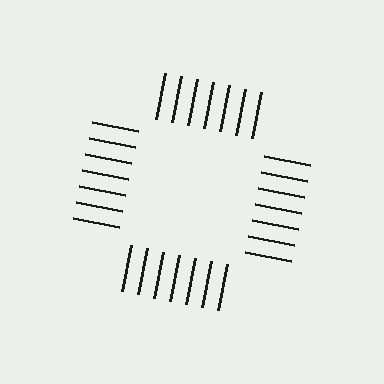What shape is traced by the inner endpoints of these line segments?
An illusory square — the line segments terminate on its edges but no continuous stroke is drawn.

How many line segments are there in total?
28 — 7 along each of the 4 edges.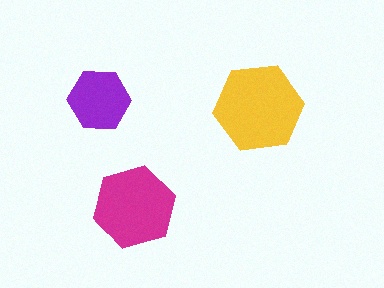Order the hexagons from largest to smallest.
the yellow one, the magenta one, the purple one.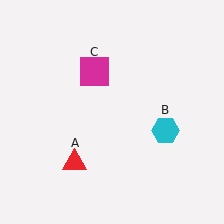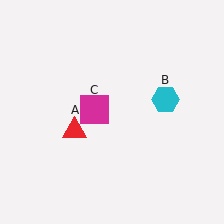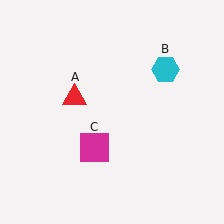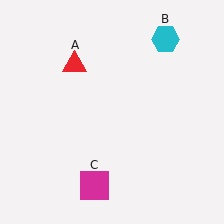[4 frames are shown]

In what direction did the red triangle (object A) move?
The red triangle (object A) moved up.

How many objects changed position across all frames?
3 objects changed position: red triangle (object A), cyan hexagon (object B), magenta square (object C).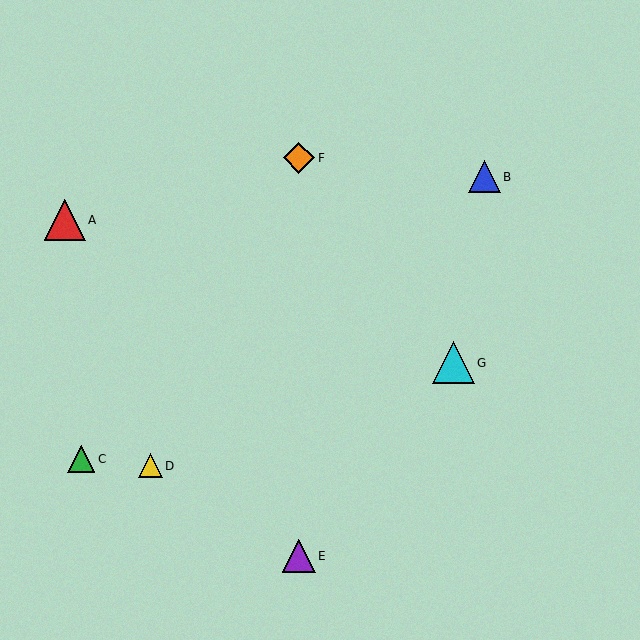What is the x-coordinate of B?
Object B is at x≈484.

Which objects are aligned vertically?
Objects E, F are aligned vertically.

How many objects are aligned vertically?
2 objects (E, F) are aligned vertically.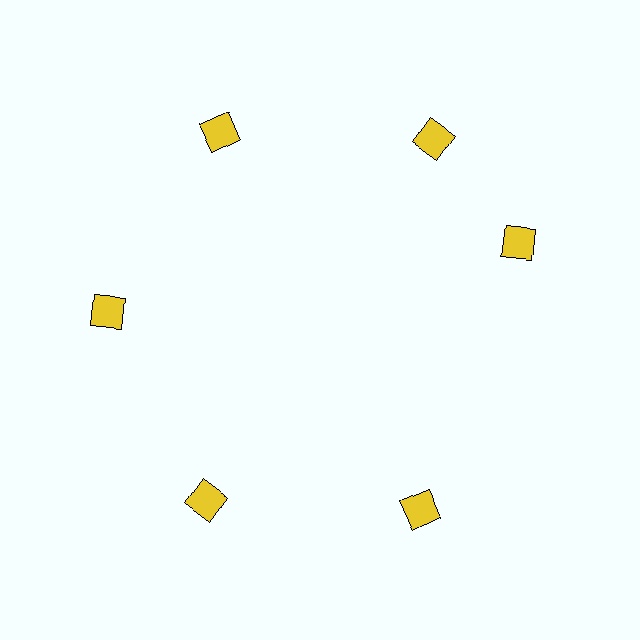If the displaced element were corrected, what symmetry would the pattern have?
It would have 6-fold rotational symmetry — the pattern would map onto itself every 60 degrees.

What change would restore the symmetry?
The symmetry would be restored by rotating it back into even spacing with its neighbors so that all 6 diamonds sit at equal angles and equal distance from the center.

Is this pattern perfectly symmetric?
No. The 6 yellow diamonds are arranged in a ring, but one element near the 3 o'clock position is rotated out of alignment along the ring, breaking the 6-fold rotational symmetry.